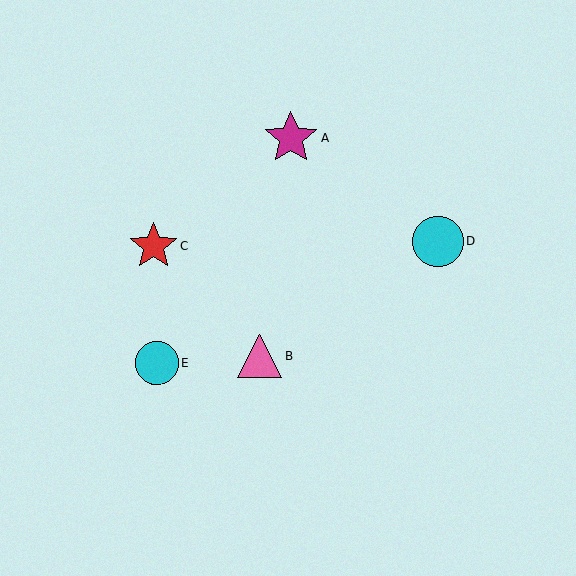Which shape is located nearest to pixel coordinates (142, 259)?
The red star (labeled C) at (154, 246) is nearest to that location.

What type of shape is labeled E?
Shape E is a cyan circle.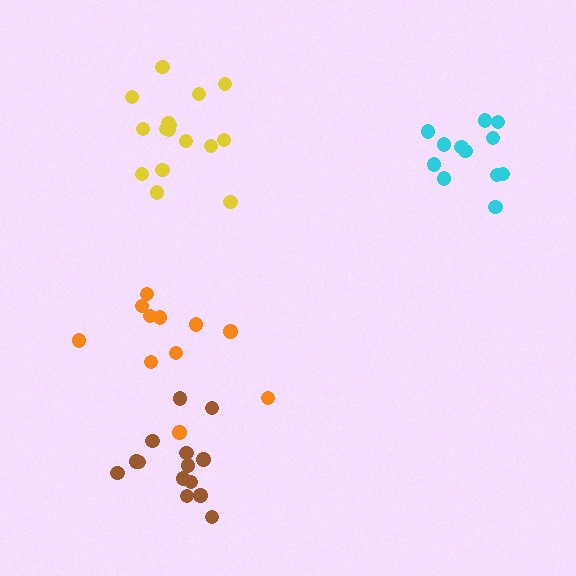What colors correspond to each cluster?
The clusters are colored: orange, brown, yellow, cyan.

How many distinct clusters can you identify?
There are 4 distinct clusters.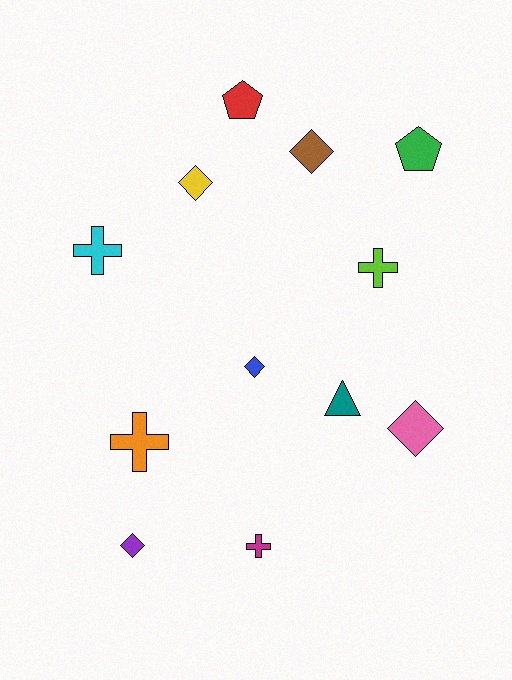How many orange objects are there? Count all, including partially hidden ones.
There is 1 orange object.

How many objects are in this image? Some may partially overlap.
There are 12 objects.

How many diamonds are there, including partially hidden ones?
There are 5 diamonds.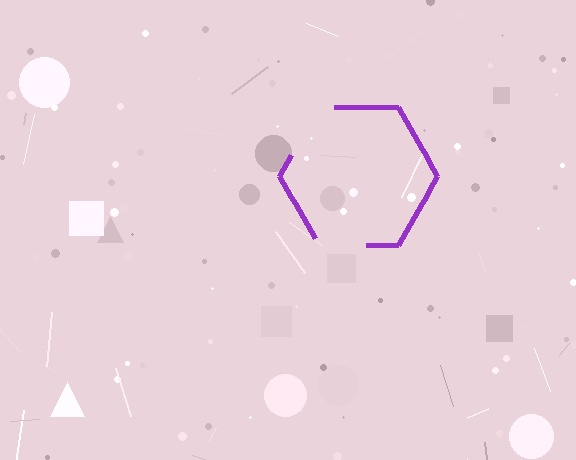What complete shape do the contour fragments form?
The contour fragments form a hexagon.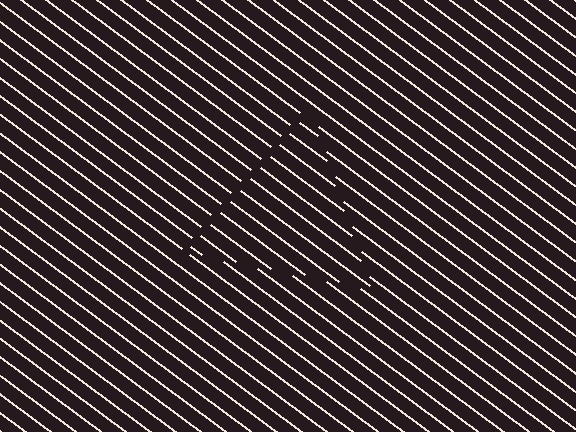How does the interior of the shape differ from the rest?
The interior of the shape contains the same grating, shifted by half a period — the contour is defined by the phase discontinuity where line-ends from the inner and outer gratings abut.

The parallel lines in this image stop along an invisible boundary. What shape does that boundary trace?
An illusory triangle. The interior of the shape contains the same grating, shifted by half a period — the contour is defined by the phase discontinuity where line-ends from the inner and outer gratings abut.